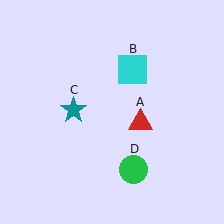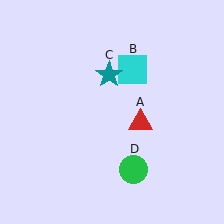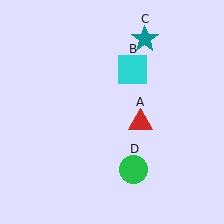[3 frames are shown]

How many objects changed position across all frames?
1 object changed position: teal star (object C).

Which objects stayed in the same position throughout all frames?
Red triangle (object A) and cyan square (object B) and green circle (object D) remained stationary.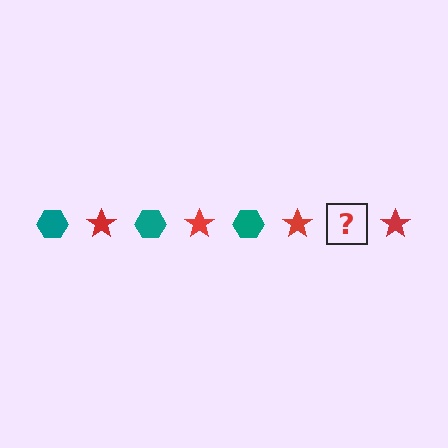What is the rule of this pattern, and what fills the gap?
The rule is that the pattern alternates between teal hexagon and red star. The gap should be filled with a teal hexagon.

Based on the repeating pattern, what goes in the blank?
The blank should be a teal hexagon.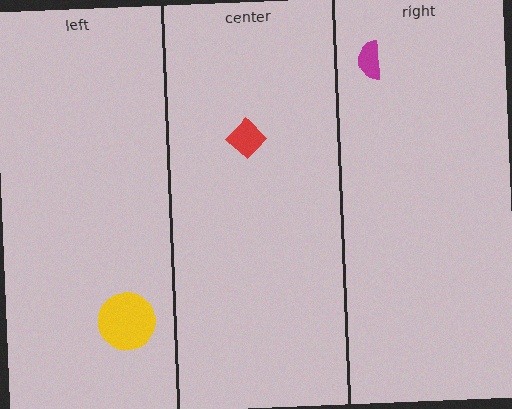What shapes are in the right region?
The magenta semicircle.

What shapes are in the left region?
The yellow circle.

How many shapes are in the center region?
1.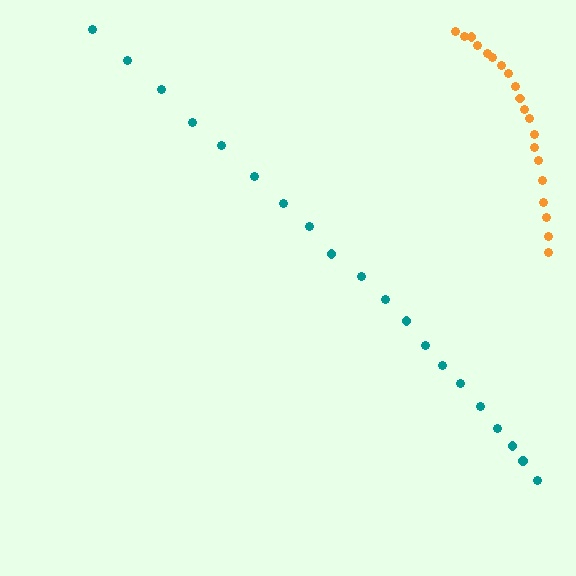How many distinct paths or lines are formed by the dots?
There are 2 distinct paths.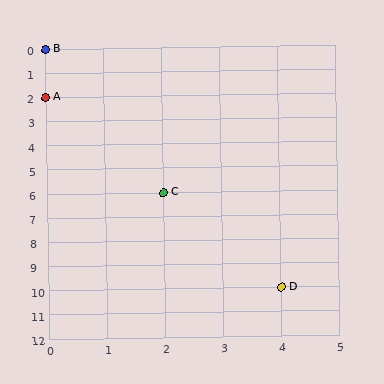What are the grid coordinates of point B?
Point B is at grid coordinates (0, 0).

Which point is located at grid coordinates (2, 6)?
Point C is at (2, 6).